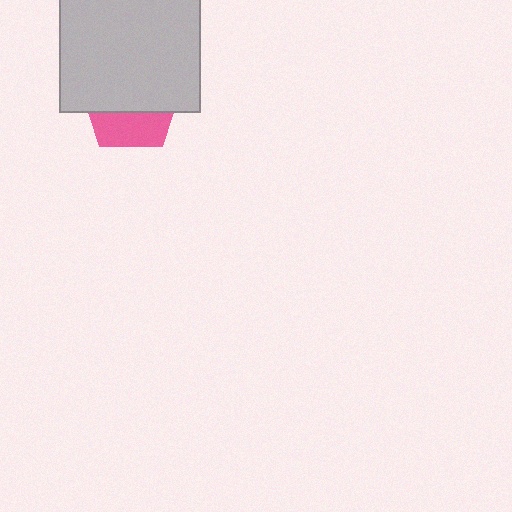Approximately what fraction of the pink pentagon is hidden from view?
Roughly 63% of the pink pentagon is hidden behind the light gray square.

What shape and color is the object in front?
The object in front is a light gray square.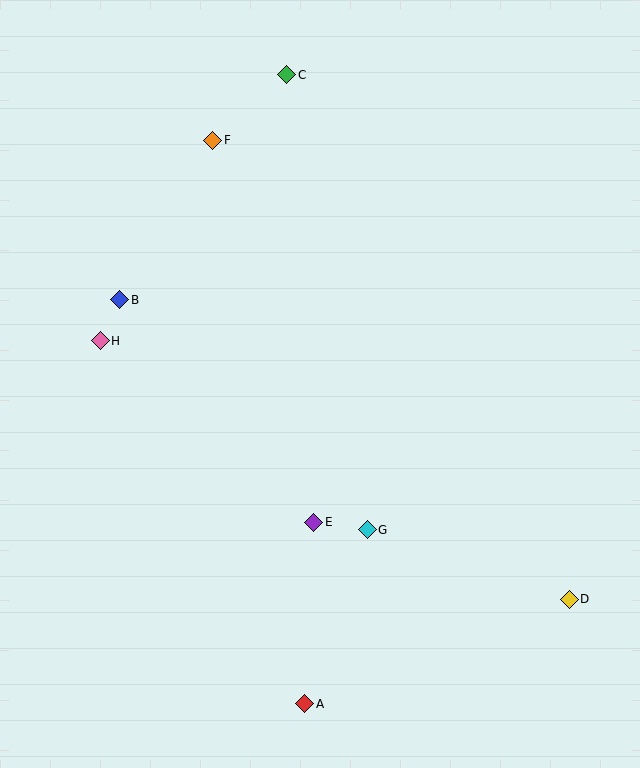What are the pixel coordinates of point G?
Point G is at (367, 530).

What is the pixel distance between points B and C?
The distance between B and C is 280 pixels.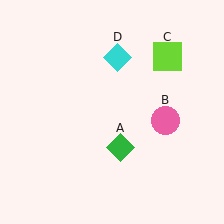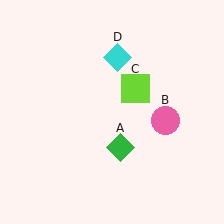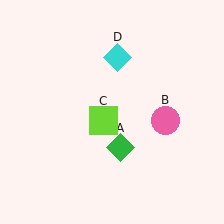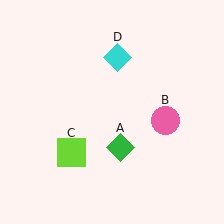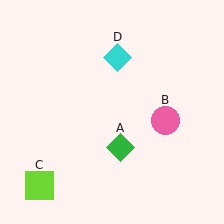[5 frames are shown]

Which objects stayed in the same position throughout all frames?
Green diamond (object A) and pink circle (object B) and cyan diamond (object D) remained stationary.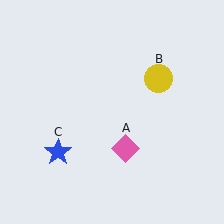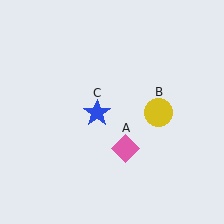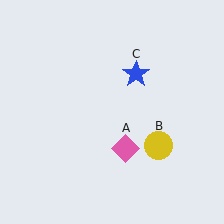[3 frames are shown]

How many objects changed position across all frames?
2 objects changed position: yellow circle (object B), blue star (object C).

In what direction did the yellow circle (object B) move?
The yellow circle (object B) moved down.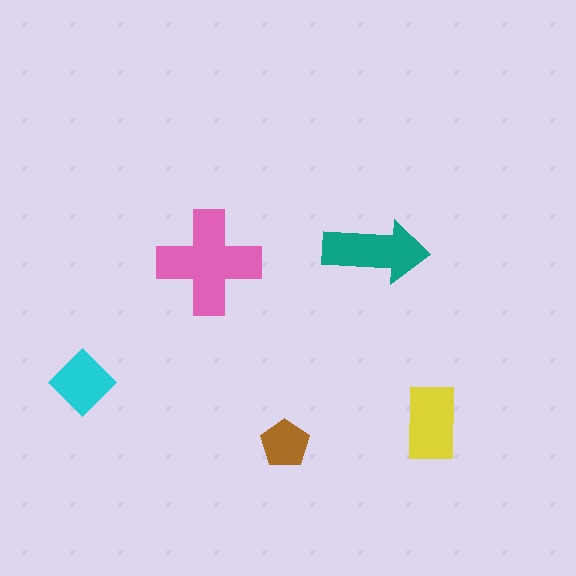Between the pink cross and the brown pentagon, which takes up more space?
The pink cross.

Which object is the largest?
The pink cross.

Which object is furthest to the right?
The yellow rectangle is rightmost.